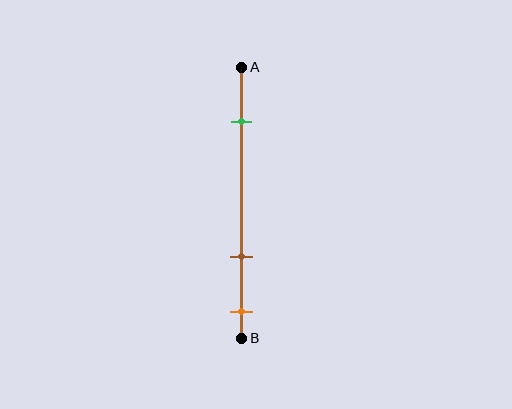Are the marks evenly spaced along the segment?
No, the marks are not evenly spaced.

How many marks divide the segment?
There are 3 marks dividing the segment.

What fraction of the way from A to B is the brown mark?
The brown mark is approximately 70% (0.7) of the way from A to B.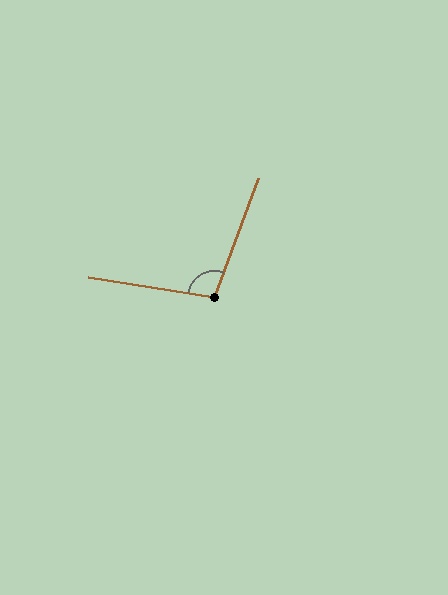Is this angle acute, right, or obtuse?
It is obtuse.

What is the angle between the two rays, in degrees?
Approximately 102 degrees.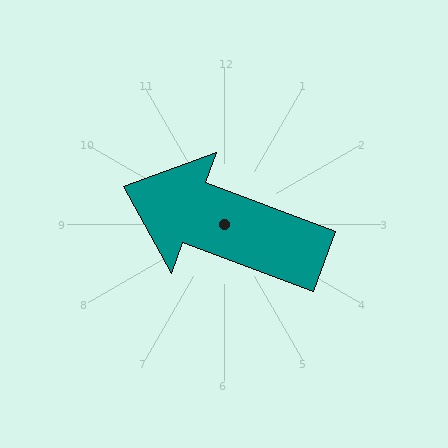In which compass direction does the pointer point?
West.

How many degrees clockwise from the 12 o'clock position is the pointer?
Approximately 290 degrees.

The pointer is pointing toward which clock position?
Roughly 10 o'clock.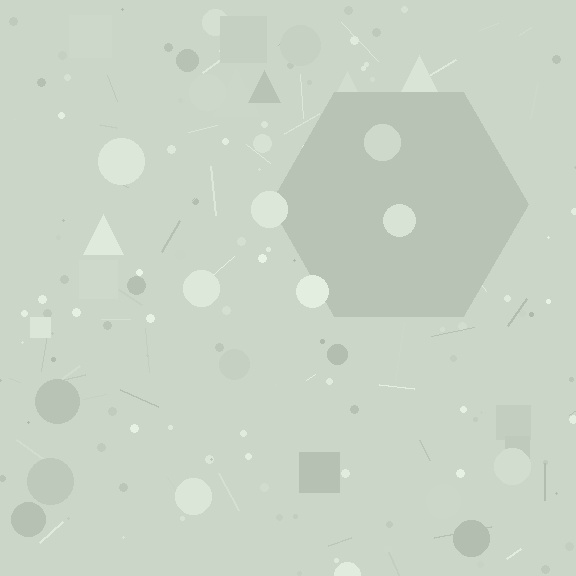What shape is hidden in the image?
A hexagon is hidden in the image.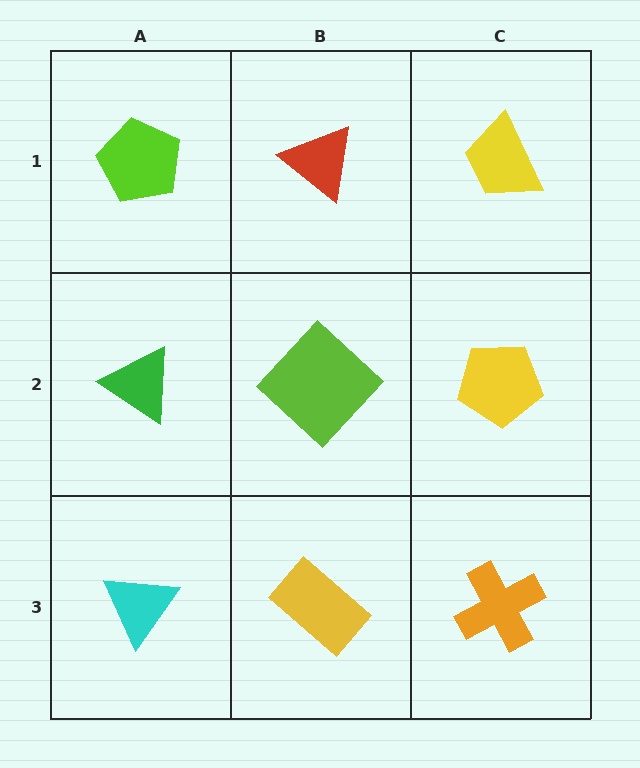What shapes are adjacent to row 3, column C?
A yellow pentagon (row 2, column C), a yellow rectangle (row 3, column B).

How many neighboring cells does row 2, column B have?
4.